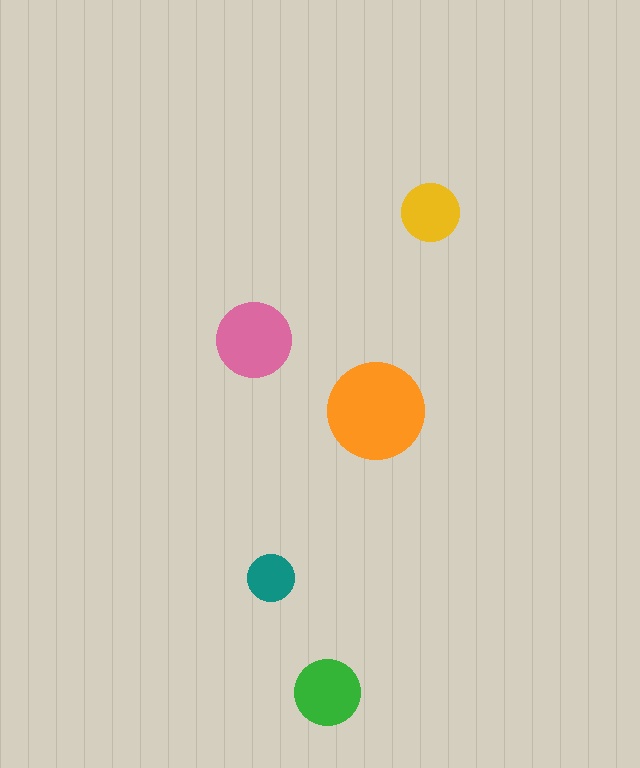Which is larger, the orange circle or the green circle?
The orange one.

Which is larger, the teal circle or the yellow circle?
The yellow one.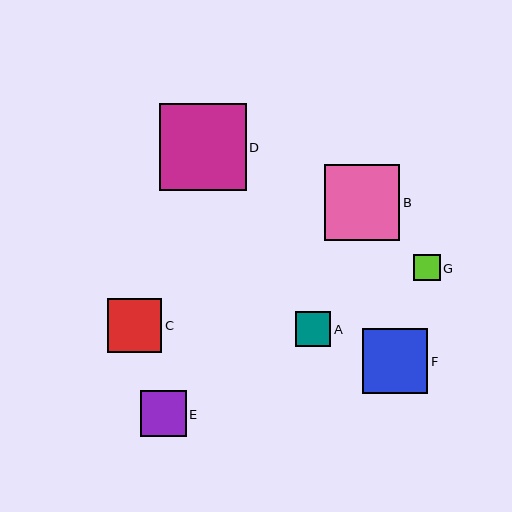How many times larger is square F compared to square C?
Square F is approximately 1.2 times the size of square C.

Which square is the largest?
Square D is the largest with a size of approximately 87 pixels.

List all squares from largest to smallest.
From largest to smallest: D, B, F, C, E, A, G.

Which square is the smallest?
Square G is the smallest with a size of approximately 26 pixels.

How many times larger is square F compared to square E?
Square F is approximately 1.4 times the size of square E.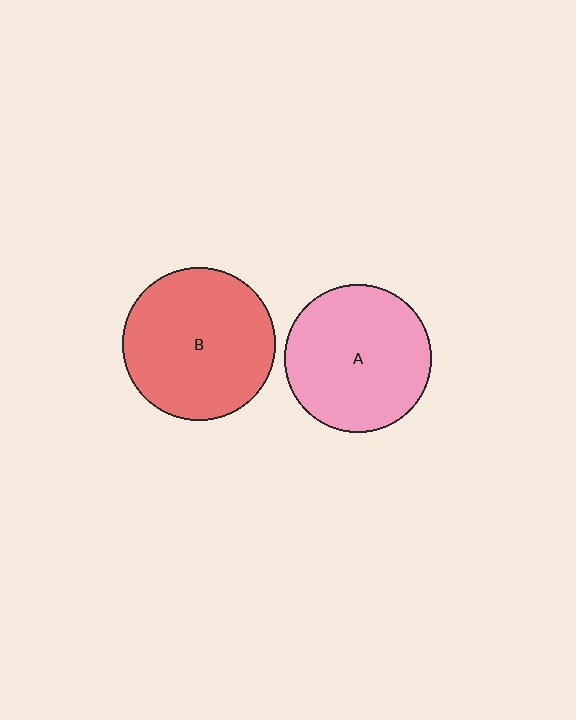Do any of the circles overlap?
No, none of the circles overlap.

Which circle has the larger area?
Circle B (red).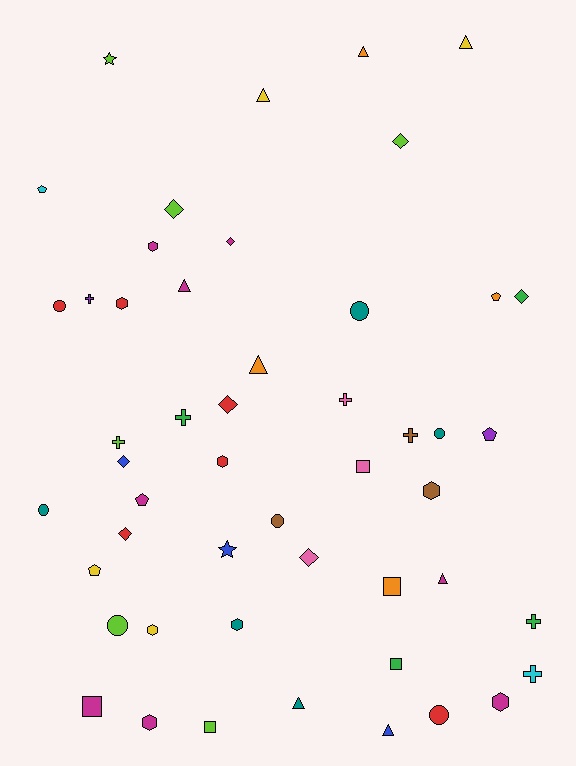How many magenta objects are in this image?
There are 8 magenta objects.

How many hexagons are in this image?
There are 8 hexagons.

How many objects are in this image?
There are 50 objects.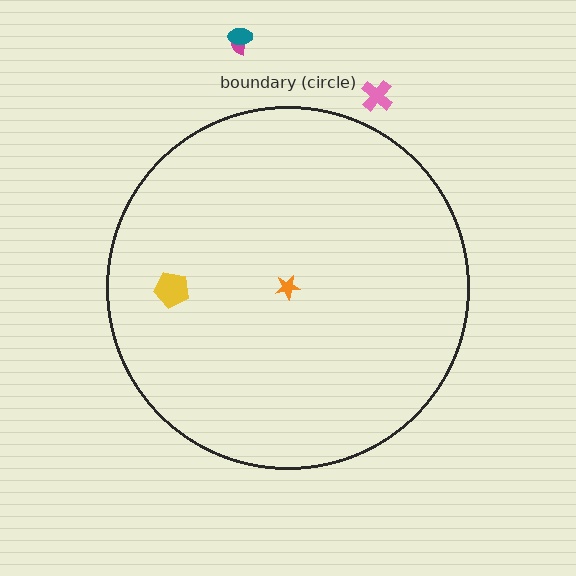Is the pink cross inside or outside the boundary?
Outside.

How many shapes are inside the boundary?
2 inside, 3 outside.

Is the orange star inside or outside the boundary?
Inside.